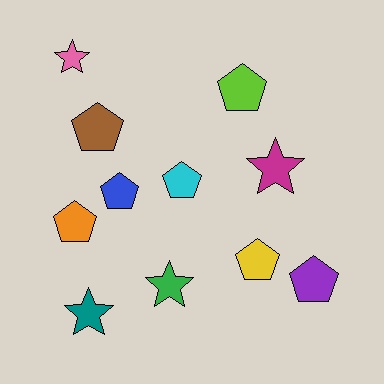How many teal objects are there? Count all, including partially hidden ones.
There is 1 teal object.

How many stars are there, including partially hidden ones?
There are 4 stars.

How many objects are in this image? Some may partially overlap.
There are 11 objects.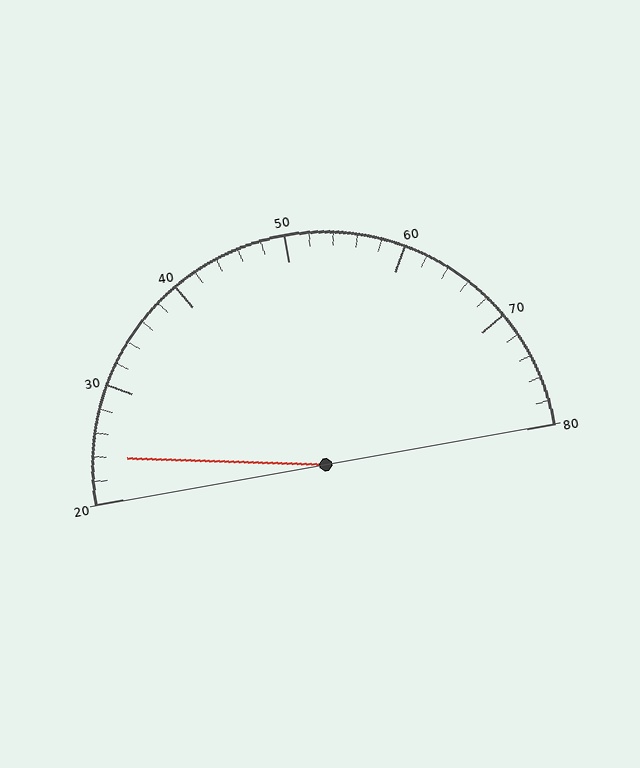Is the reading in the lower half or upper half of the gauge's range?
The reading is in the lower half of the range (20 to 80).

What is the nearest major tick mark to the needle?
The nearest major tick mark is 20.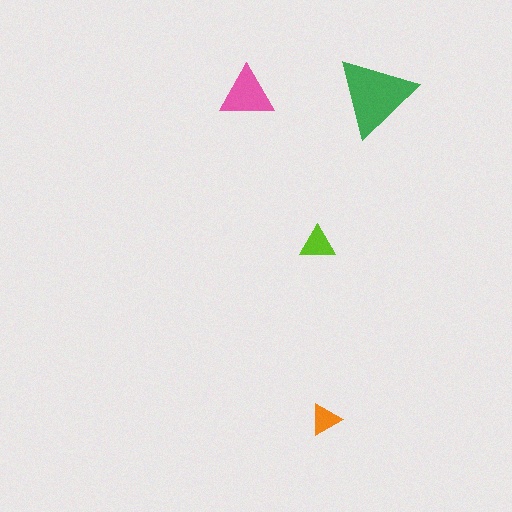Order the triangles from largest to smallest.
the green one, the pink one, the lime one, the orange one.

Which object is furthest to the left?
The pink triangle is leftmost.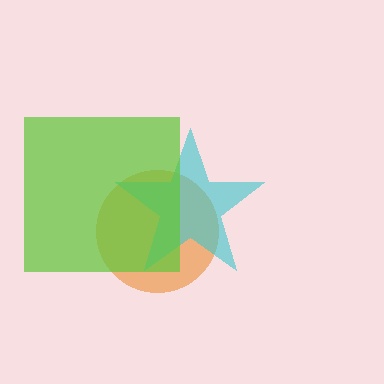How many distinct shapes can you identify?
There are 3 distinct shapes: an orange circle, a cyan star, a lime square.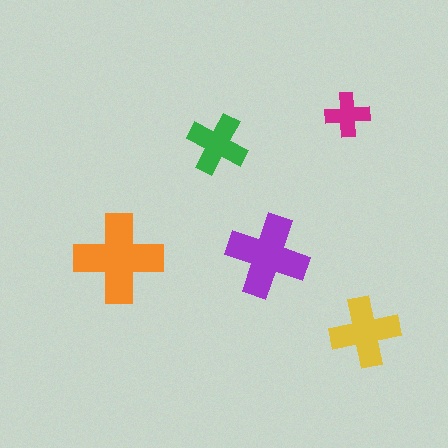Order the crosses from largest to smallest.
the orange one, the purple one, the yellow one, the green one, the magenta one.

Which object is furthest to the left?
The orange cross is leftmost.